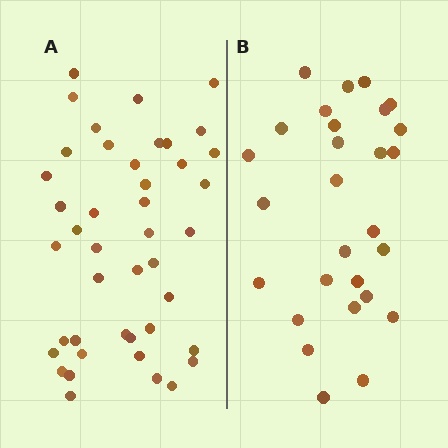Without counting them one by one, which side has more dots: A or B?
Region A (the left region) has more dots.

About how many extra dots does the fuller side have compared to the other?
Region A has approximately 15 more dots than region B.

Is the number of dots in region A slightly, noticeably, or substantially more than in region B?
Region A has substantially more. The ratio is roughly 1.5 to 1.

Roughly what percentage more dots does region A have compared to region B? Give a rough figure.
About 55% more.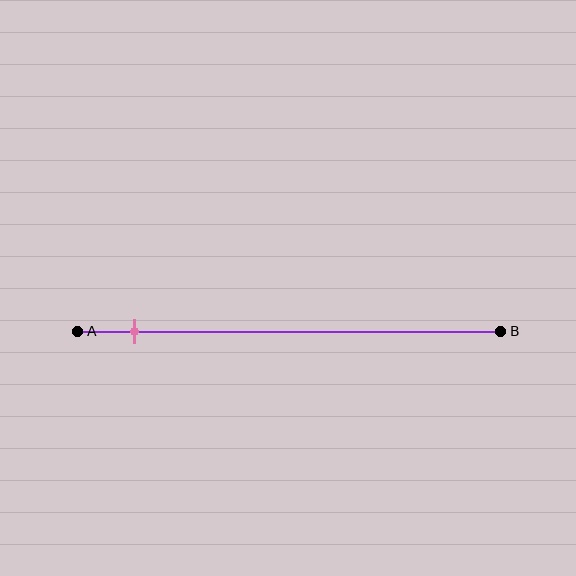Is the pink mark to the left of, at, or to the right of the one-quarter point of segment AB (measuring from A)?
The pink mark is to the left of the one-quarter point of segment AB.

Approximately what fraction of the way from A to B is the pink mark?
The pink mark is approximately 15% of the way from A to B.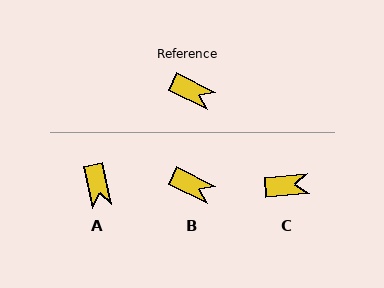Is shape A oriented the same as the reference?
No, it is off by about 52 degrees.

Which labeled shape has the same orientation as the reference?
B.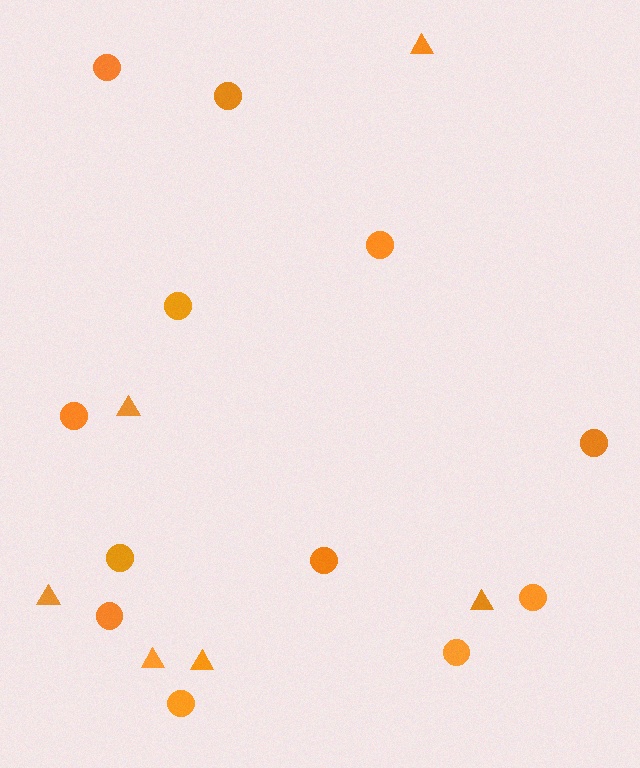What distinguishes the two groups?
There are 2 groups: one group of circles (12) and one group of triangles (6).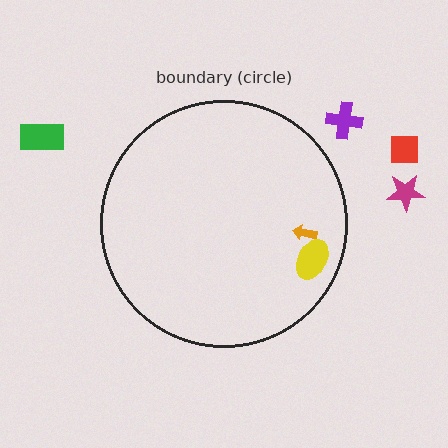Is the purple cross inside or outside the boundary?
Outside.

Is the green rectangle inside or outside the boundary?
Outside.